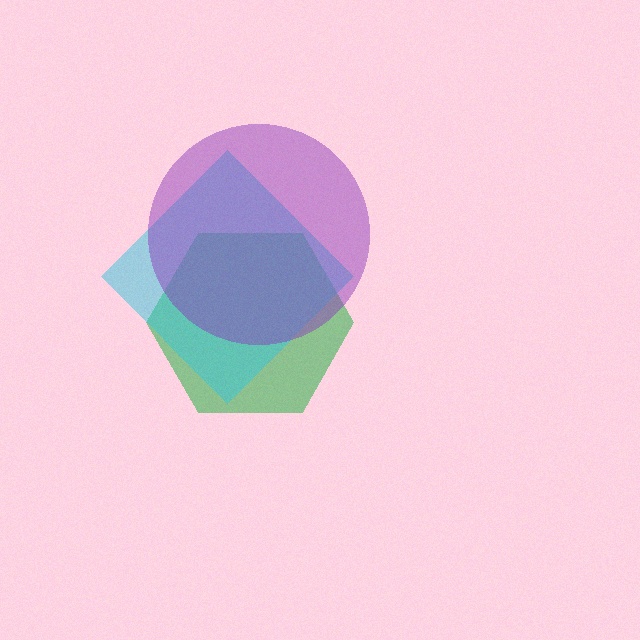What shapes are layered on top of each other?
The layered shapes are: a green hexagon, a cyan diamond, a purple circle.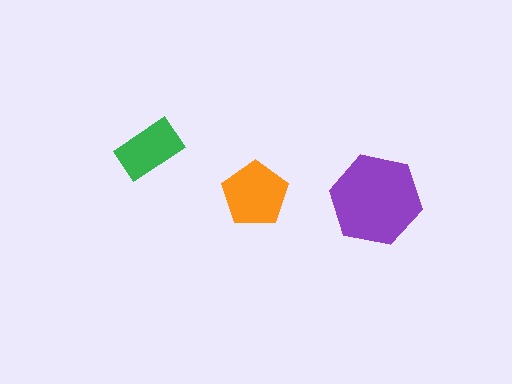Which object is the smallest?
The green rectangle.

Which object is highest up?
The green rectangle is topmost.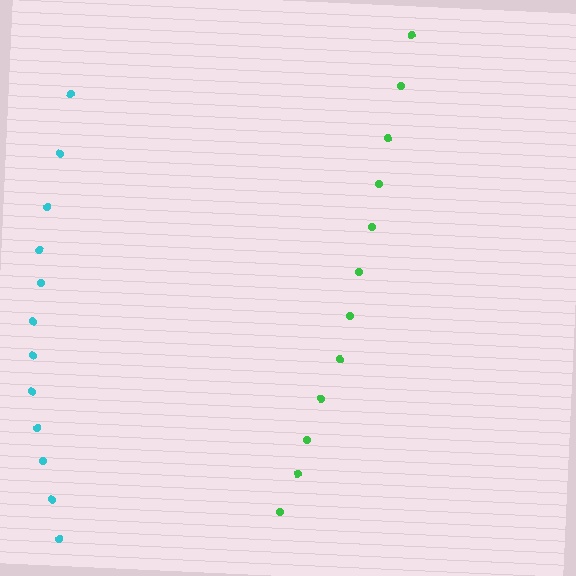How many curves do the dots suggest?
There are 2 distinct paths.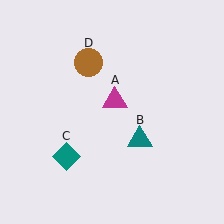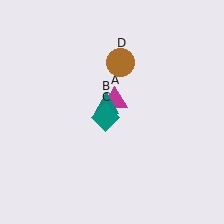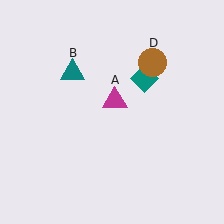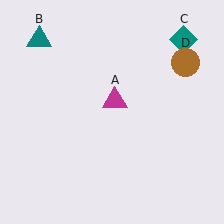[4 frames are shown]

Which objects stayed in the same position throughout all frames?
Magenta triangle (object A) remained stationary.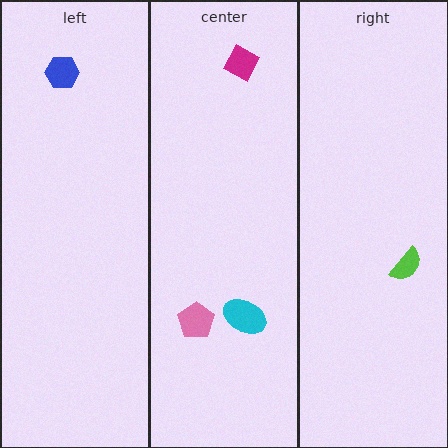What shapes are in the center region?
The pink pentagon, the magenta diamond, the cyan ellipse.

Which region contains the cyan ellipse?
The center region.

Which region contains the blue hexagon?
The left region.